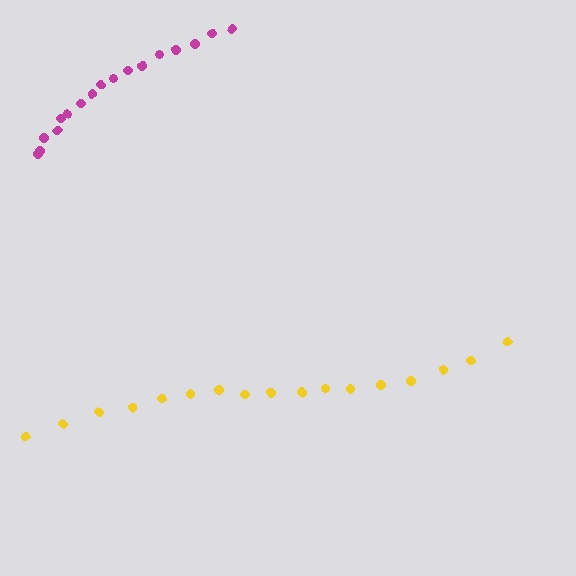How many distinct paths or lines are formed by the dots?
There are 2 distinct paths.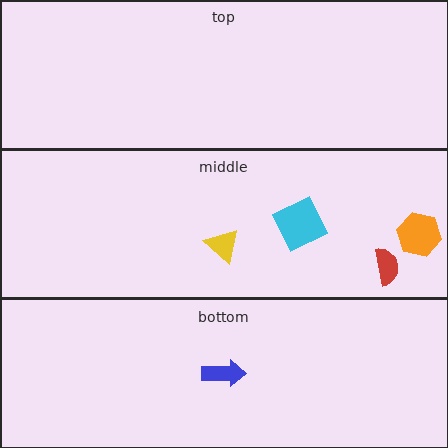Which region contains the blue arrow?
The bottom region.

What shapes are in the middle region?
The orange hexagon, the yellow triangle, the cyan square, the red semicircle.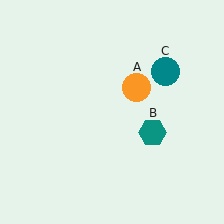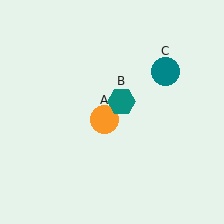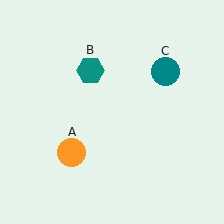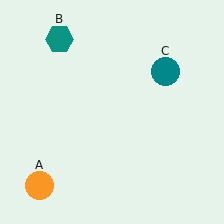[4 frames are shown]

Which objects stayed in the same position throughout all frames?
Teal circle (object C) remained stationary.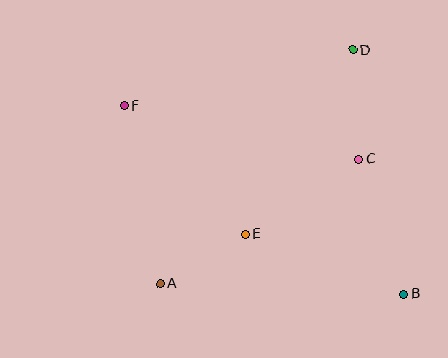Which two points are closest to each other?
Points A and E are closest to each other.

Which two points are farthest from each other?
Points B and F are farthest from each other.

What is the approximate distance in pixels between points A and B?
The distance between A and B is approximately 243 pixels.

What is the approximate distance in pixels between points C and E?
The distance between C and E is approximately 136 pixels.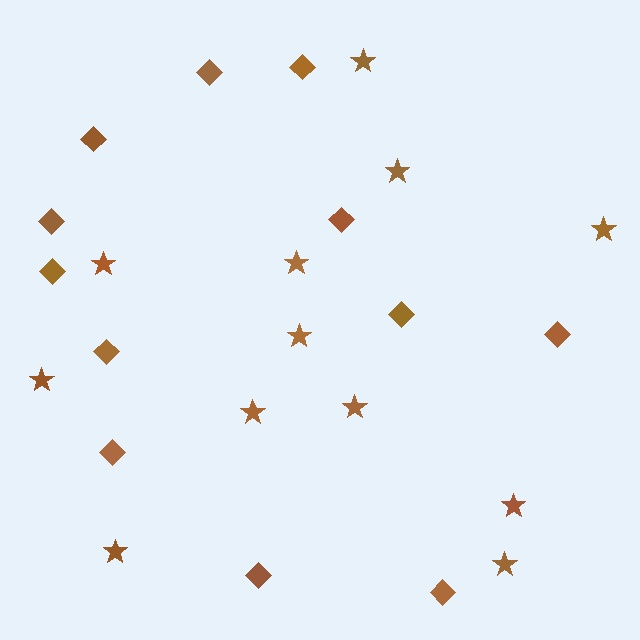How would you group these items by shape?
There are 2 groups: one group of stars (12) and one group of diamonds (12).